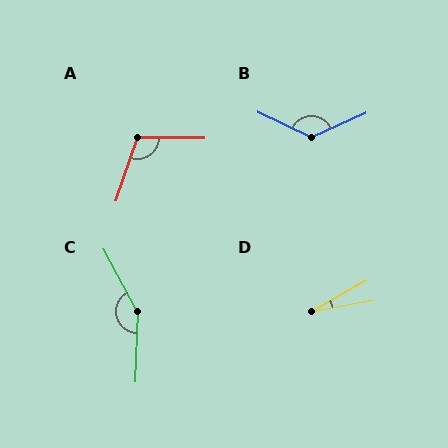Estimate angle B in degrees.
Approximately 130 degrees.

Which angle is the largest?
C, at approximately 150 degrees.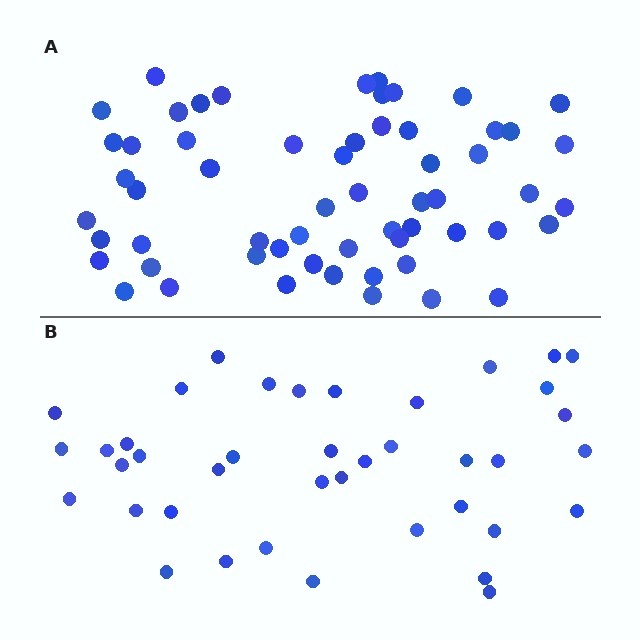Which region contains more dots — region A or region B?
Region A (the top region) has more dots.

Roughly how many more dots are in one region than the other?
Region A has approximately 20 more dots than region B.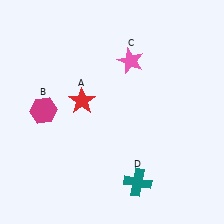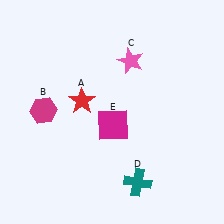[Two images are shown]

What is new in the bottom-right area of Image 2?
A magenta square (E) was added in the bottom-right area of Image 2.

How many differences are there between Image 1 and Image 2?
There is 1 difference between the two images.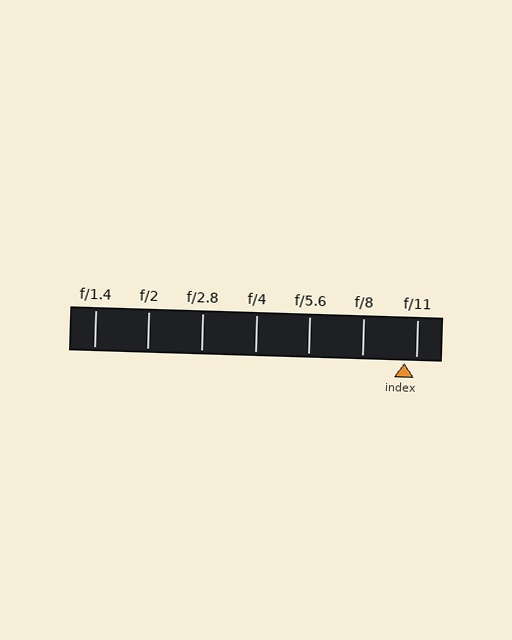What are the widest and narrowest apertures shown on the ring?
The widest aperture shown is f/1.4 and the narrowest is f/11.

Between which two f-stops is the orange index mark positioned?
The index mark is between f/8 and f/11.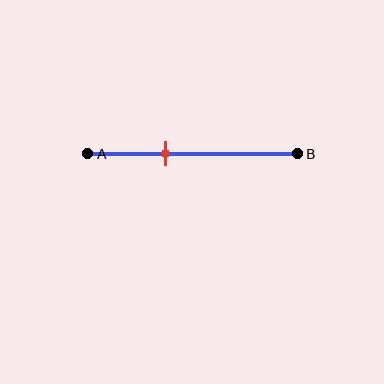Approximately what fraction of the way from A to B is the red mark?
The red mark is approximately 35% of the way from A to B.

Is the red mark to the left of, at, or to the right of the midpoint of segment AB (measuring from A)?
The red mark is to the left of the midpoint of segment AB.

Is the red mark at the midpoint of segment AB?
No, the mark is at about 35% from A, not at the 50% midpoint.